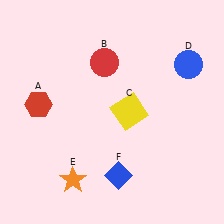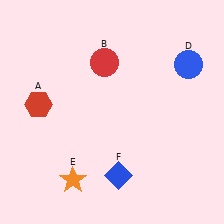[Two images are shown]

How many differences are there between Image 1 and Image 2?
There is 1 difference between the two images.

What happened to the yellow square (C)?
The yellow square (C) was removed in Image 2. It was in the top-right area of Image 1.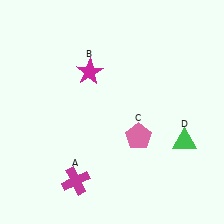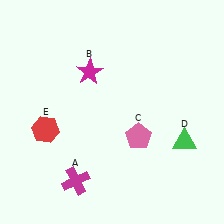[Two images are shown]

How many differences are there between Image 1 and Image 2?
There is 1 difference between the two images.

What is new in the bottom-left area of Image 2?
A red hexagon (E) was added in the bottom-left area of Image 2.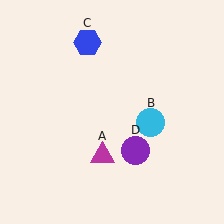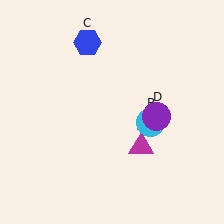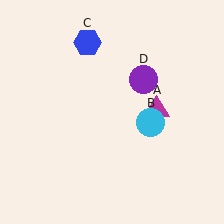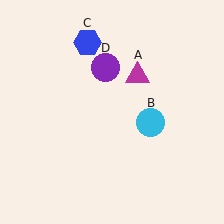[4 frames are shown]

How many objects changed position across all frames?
2 objects changed position: magenta triangle (object A), purple circle (object D).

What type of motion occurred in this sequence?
The magenta triangle (object A), purple circle (object D) rotated counterclockwise around the center of the scene.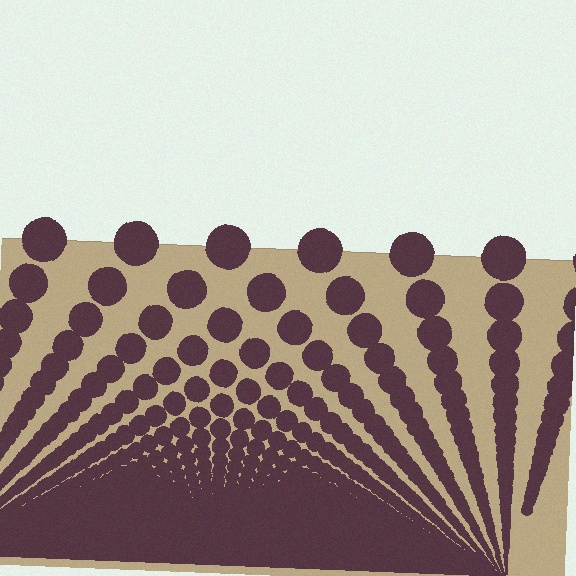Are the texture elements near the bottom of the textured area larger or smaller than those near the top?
Smaller. The gradient is inverted — elements near the bottom are smaller and denser.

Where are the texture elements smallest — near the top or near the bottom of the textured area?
Near the bottom.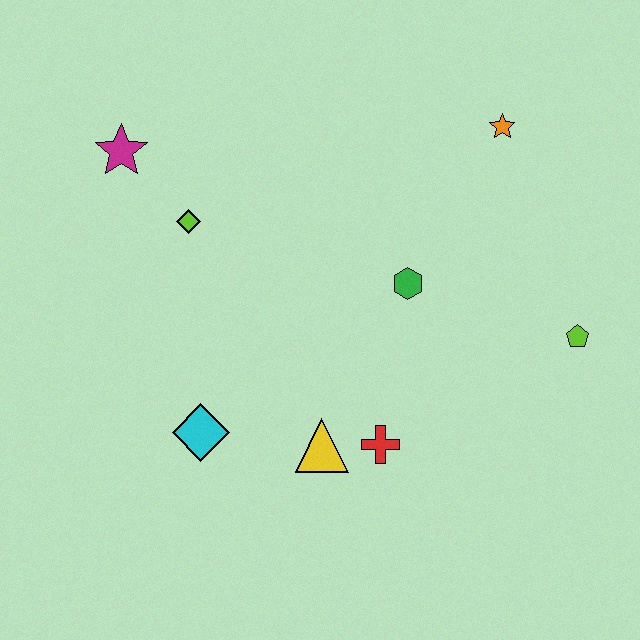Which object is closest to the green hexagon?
The red cross is closest to the green hexagon.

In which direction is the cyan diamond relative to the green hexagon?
The cyan diamond is to the left of the green hexagon.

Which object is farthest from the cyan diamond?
The orange star is farthest from the cyan diamond.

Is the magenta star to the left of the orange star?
Yes